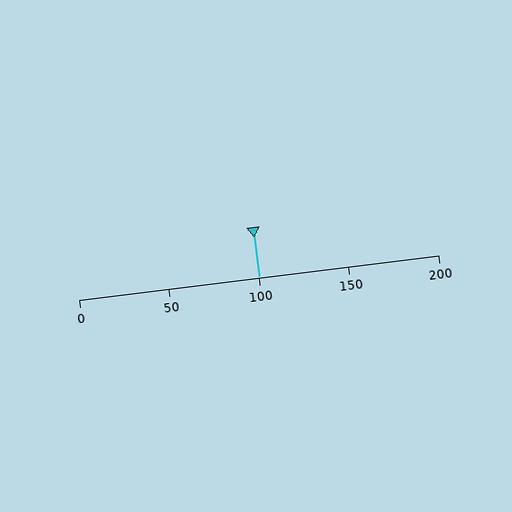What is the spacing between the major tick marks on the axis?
The major ticks are spaced 50 apart.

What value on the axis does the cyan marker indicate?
The marker indicates approximately 100.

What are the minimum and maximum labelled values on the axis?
The axis runs from 0 to 200.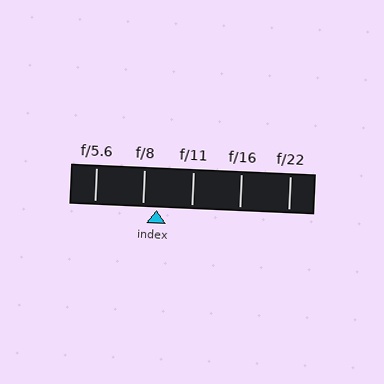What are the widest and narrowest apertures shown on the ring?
The widest aperture shown is f/5.6 and the narrowest is f/22.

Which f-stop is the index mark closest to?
The index mark is closest to f/8.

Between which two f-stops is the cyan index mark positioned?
The index mark is between f/8 and f/11.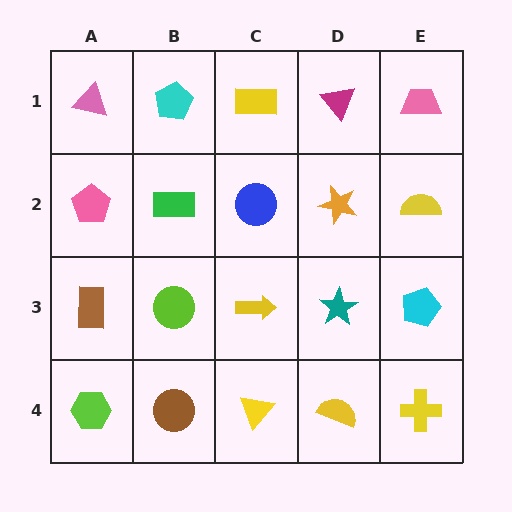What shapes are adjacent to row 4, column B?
A lime circle (row 3, column B), a lime hexagon (row 4, column A), a yellow triangle (row 4, column C).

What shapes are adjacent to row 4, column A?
A brown rectangle (row 3, column A), a brown circle (row 4, column B).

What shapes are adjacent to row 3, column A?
A pink pentagon (row 2, column A), a lime hexagon (row 4, column A), a lime circle (row 3, column B).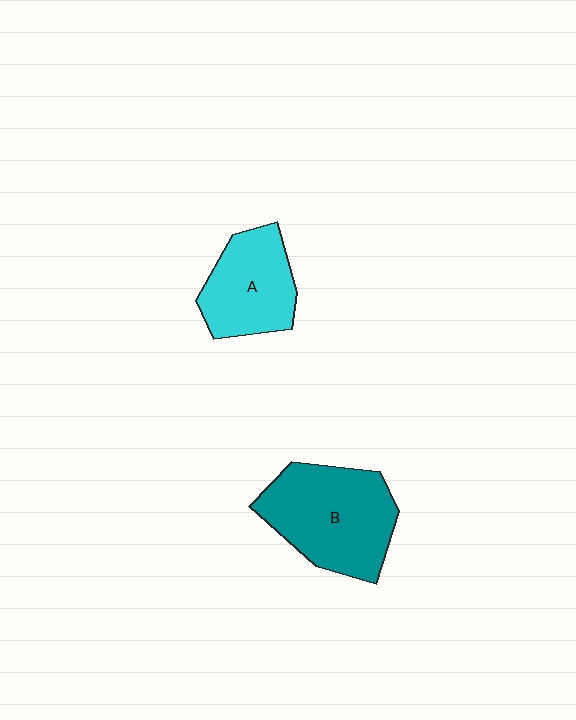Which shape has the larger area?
Shape B (teal).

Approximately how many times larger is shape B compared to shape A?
Approximately 1.4 times.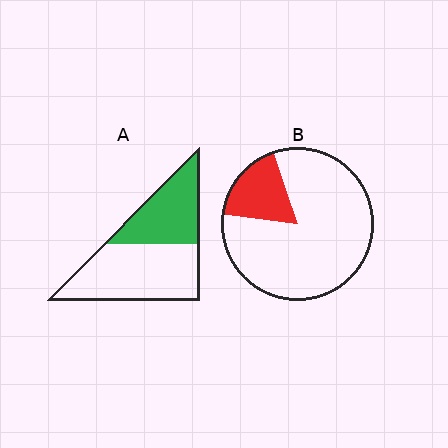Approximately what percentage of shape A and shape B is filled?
A is approximately 40% and B is approximately 20%.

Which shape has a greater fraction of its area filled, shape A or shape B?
Shape A.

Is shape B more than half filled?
No.